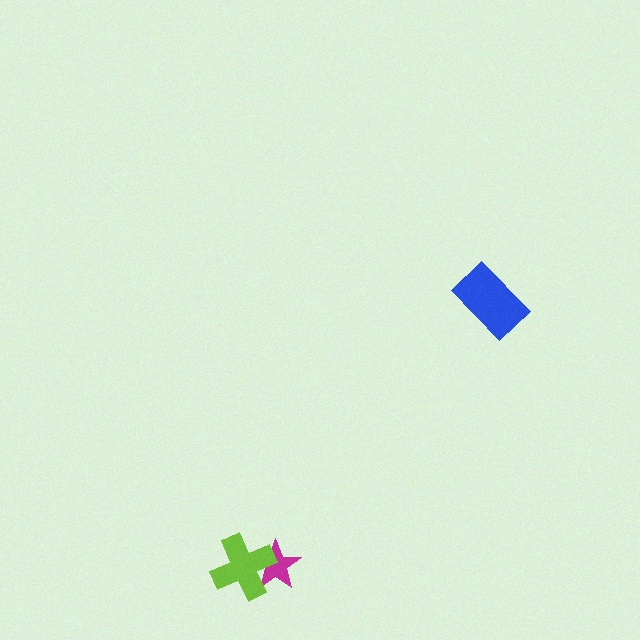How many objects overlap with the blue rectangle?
0 objects overlap with the blue rectangle.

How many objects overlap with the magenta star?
1 object overlaps with the magenta star.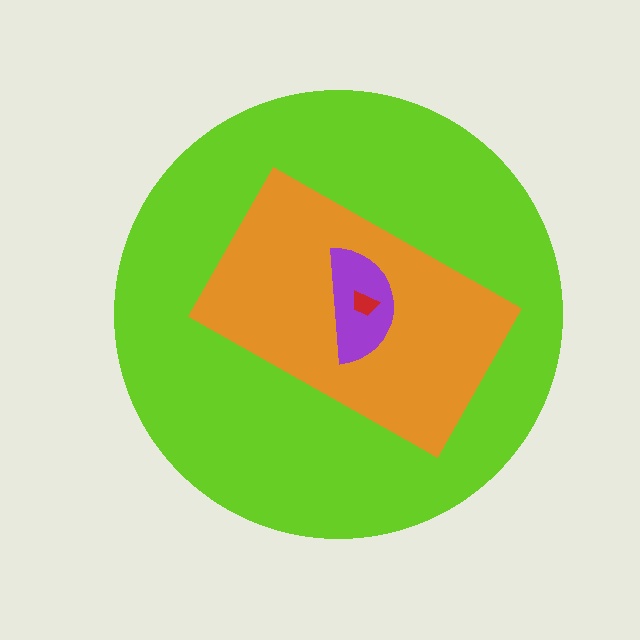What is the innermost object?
The red trapezoid.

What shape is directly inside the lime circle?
The orange rectangle.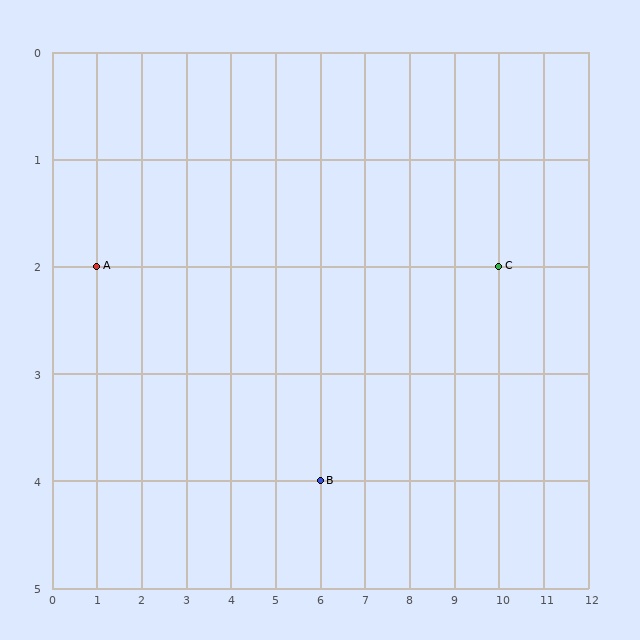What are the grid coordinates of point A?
Point A is at grid coordinates (1, 2).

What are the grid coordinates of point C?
Point C is at grid coordinates (10, 2).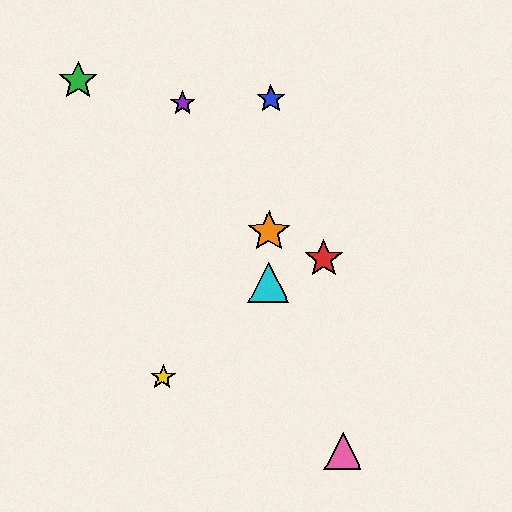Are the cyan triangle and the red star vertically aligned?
No, the cyan triangle is at x≈269 and the red star is at x≈324.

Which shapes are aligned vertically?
The blue star, the orange star, the cyan triangle are aligned vertically.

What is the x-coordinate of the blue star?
The blue star is at x≈271.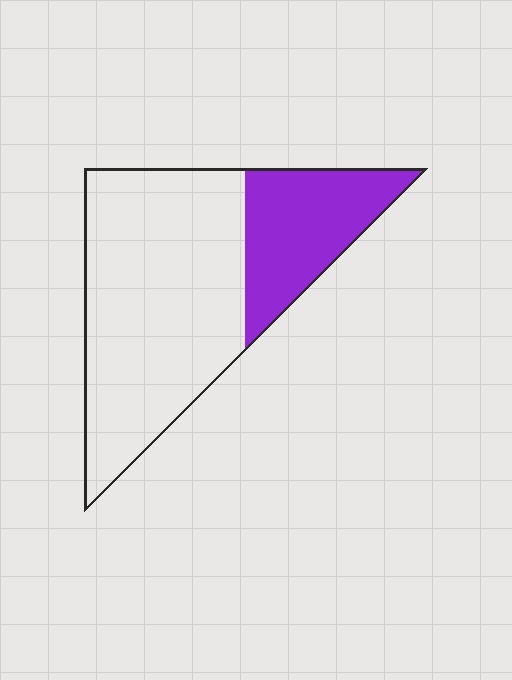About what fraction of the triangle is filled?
About one quarter (1/4).